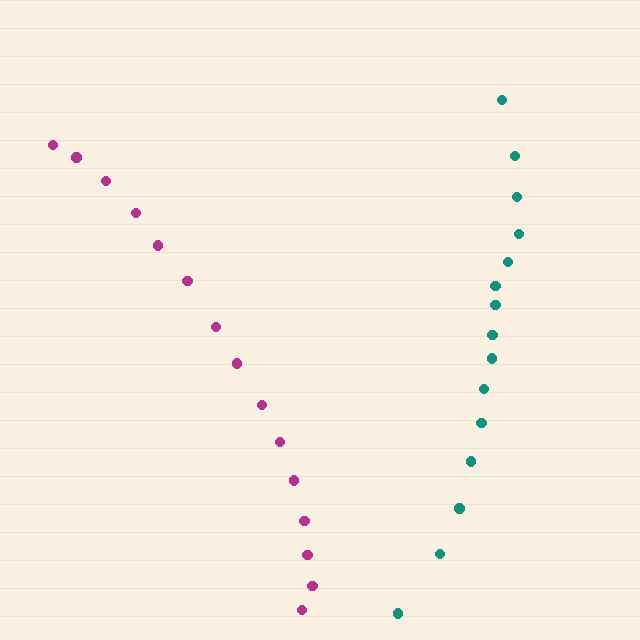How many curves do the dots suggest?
There are 2 distinct paths.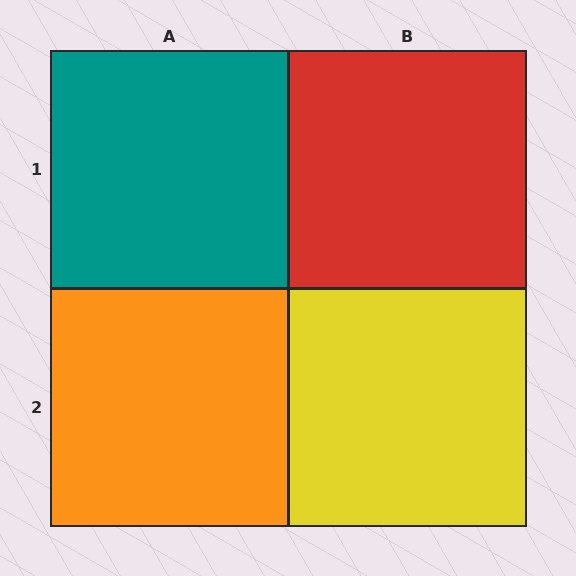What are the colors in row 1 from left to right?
Teal, red.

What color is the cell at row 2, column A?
Orange.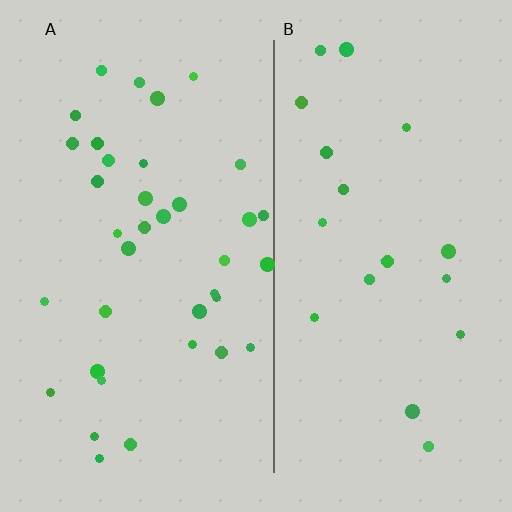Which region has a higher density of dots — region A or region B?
A (the left).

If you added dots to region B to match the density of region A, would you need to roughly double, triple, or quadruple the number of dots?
Approximately double.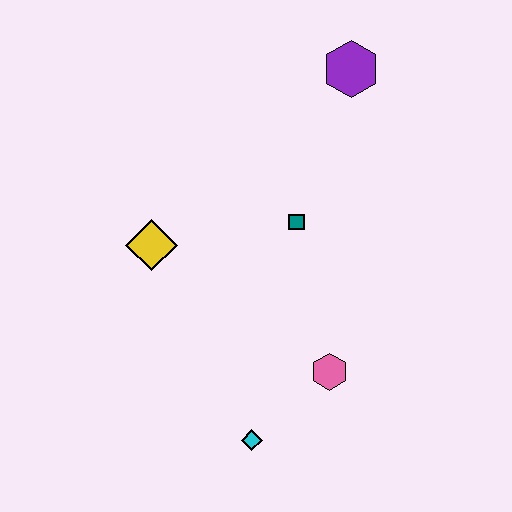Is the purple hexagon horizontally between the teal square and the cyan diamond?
No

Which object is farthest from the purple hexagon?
The cyan diamond is farthest from the purple hexagon.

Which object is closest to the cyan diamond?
The pink hexagon is closest to the cyan diamond.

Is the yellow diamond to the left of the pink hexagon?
Yes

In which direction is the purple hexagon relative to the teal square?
The purple hexagon is above the teal square.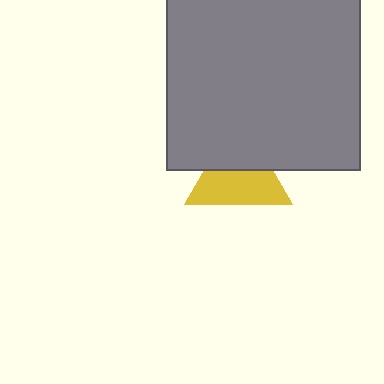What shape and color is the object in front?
The object in front is a gray square.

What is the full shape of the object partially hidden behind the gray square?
The partially hidden object is a yellow triangle.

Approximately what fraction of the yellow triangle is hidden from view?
Roughly 41% of the yellow triangle is hidden behind the gray square.